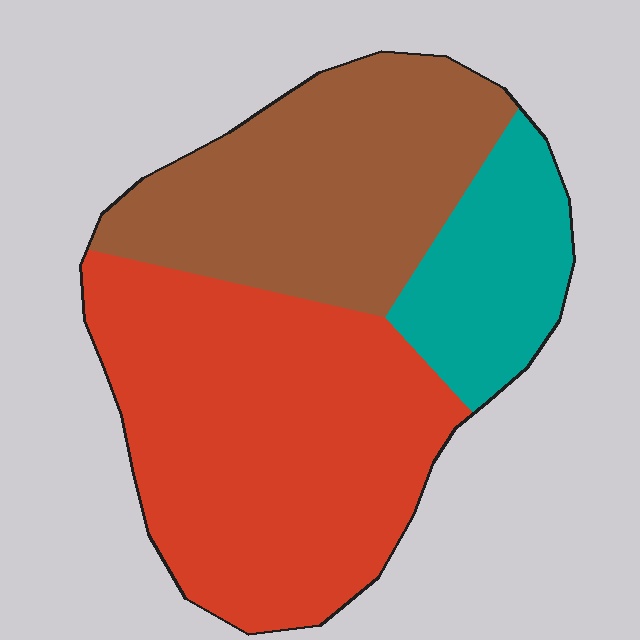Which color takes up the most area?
Red, at roughly 50%.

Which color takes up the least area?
Teal, at roughly 15%.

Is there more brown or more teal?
Brown.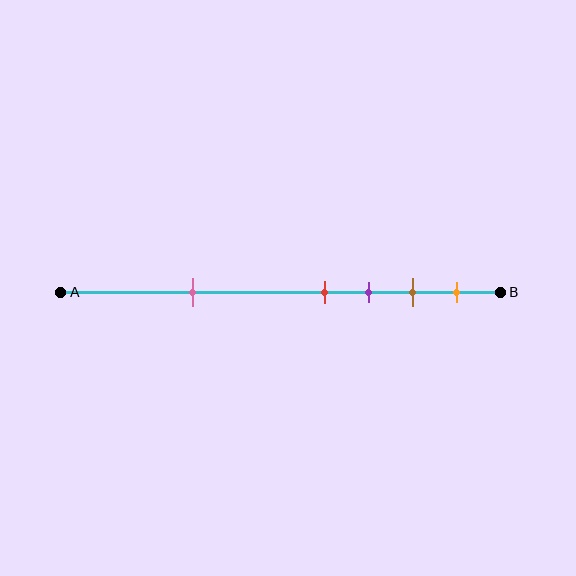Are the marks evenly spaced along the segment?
No, the marks are not evenly spaced.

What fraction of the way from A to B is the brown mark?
The brown mark is approximately 80% (0.8) of the way from A to B.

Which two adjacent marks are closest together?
The red and purple marks are the closest adjacent pair.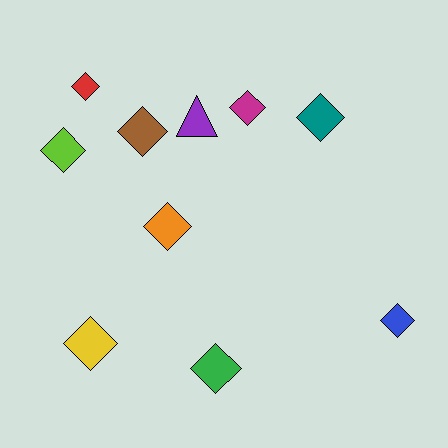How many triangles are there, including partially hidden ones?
There is 1 triangle.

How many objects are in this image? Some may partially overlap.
There are 10 objects.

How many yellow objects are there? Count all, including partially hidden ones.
There is 1 yellow object.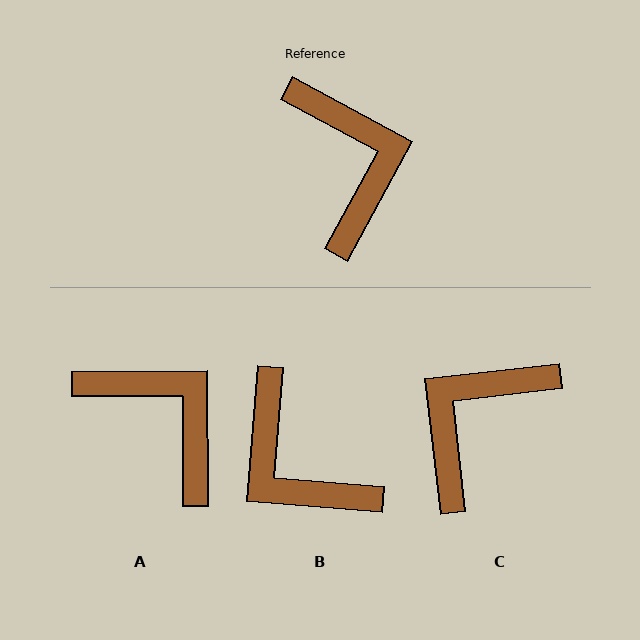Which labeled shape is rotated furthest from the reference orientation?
B, about 156 degrees away.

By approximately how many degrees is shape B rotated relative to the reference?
Approximately 156 degrees clockwise.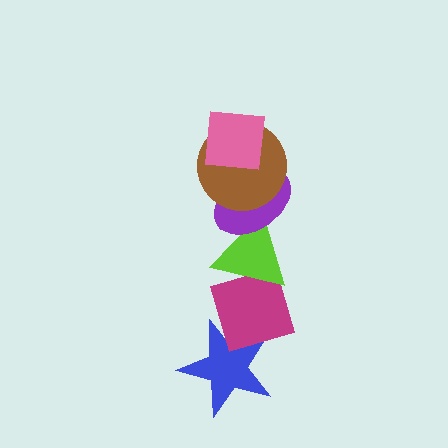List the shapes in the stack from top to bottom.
From top to bottom: the pink square, the brown circle, the purple ellipse, the lime triangle, the magenta diamond, the blue star.